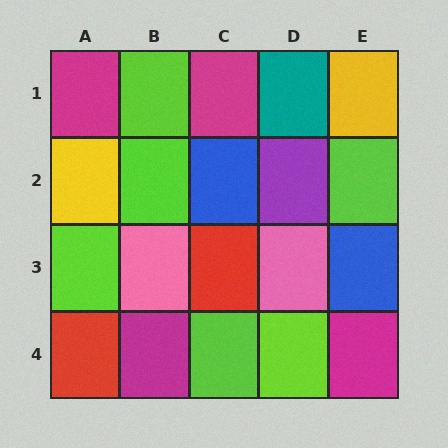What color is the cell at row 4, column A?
Red.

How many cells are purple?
1 cell is purple.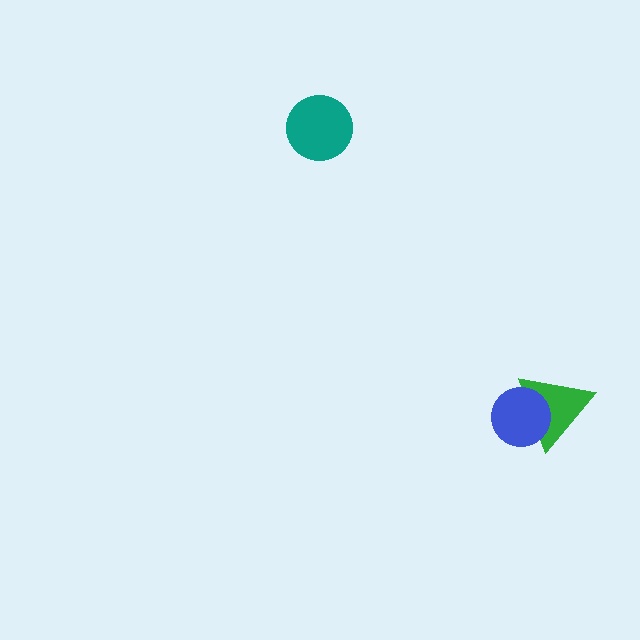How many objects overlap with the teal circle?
0 objects overlap with the teal circle.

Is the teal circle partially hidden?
No, no other shape covers it.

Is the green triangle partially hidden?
Yes, it is partially covered by another shape.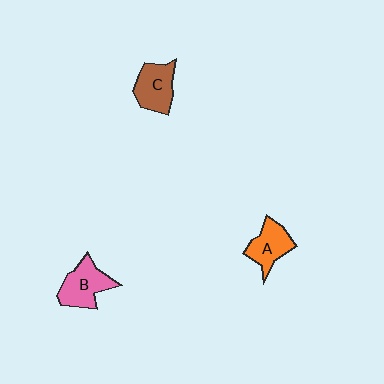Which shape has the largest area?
Shape B (pink).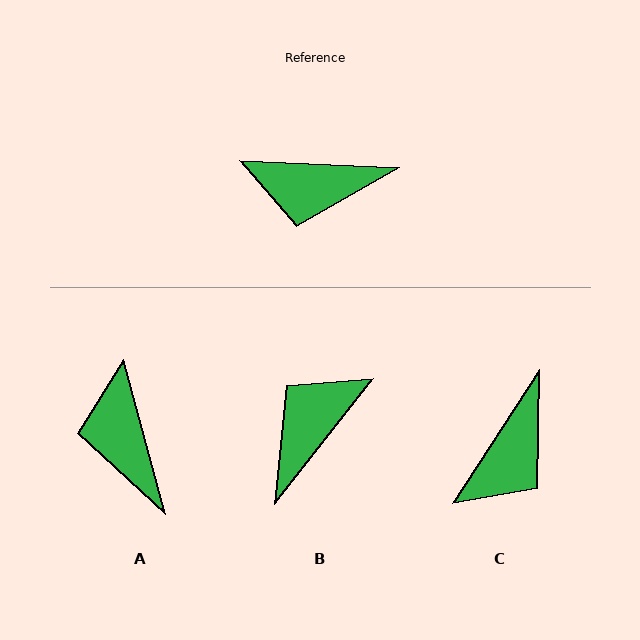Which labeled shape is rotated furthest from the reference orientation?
B, about 126 degrees away.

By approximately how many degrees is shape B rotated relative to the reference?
Approximately 126 degrees clockwise.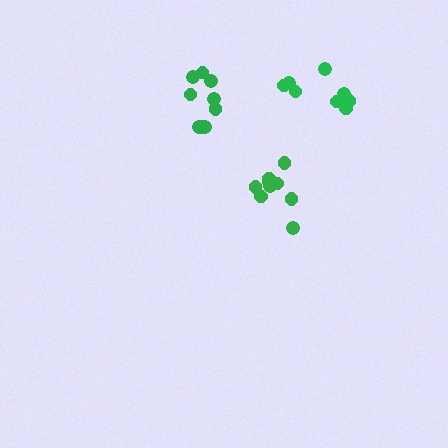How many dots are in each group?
Group 1: 8 dots, Group 2: 9 dots, Group 3: 9 dots (26 total).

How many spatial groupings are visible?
There are 3 spatial groupings.